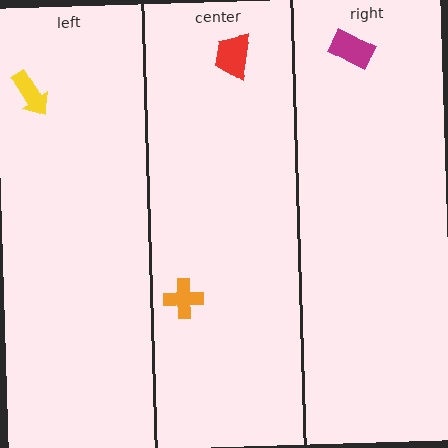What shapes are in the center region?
The orange cross, the red trapezoid.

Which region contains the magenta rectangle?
The right region.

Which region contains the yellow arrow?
The left region.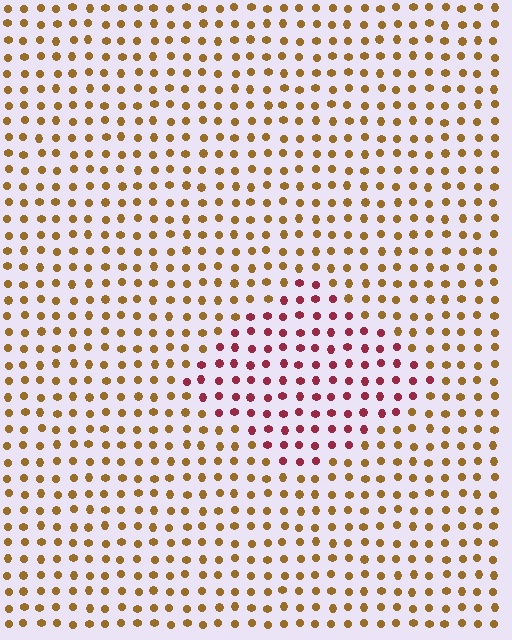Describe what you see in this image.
The image is filled with small brown elements in a uniform arrangement. A diamond-shaped region is visible where the elements are tinted to a slightly different hue, forming a subtle color boundary.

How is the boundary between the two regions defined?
The boundary is defined purely by a slight shift in hue (about 53 degrees). Spacing, size, and orientation are identical on both sides.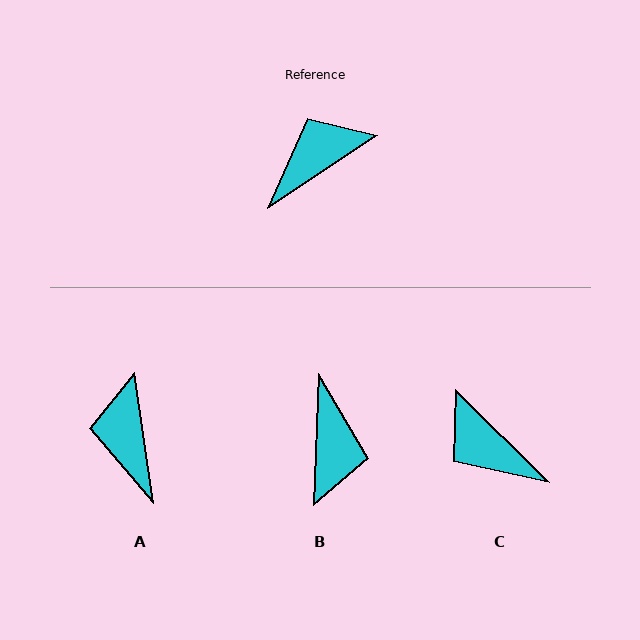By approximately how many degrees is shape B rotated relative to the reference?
Approximately 125 degrees clockwise.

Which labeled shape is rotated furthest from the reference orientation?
B, about 125 degrees away.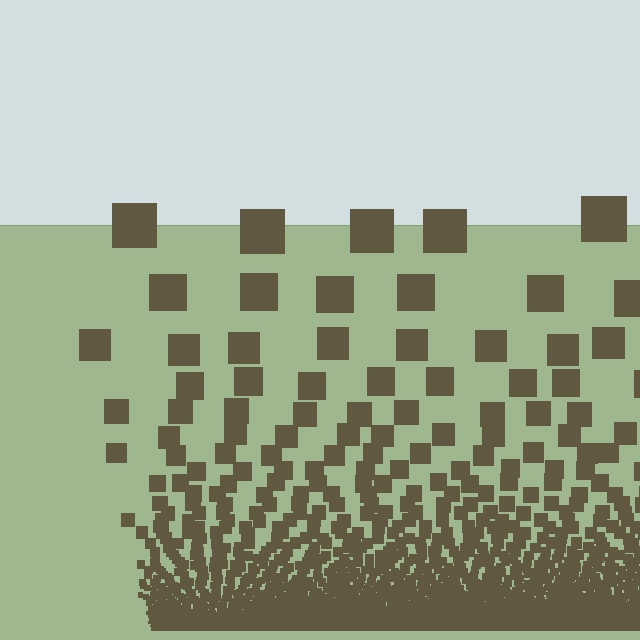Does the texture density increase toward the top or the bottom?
Density increases toward the bottom.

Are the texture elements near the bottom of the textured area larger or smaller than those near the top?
Smaller. The gradient is inverted — elements near the bottom are smaller and denser.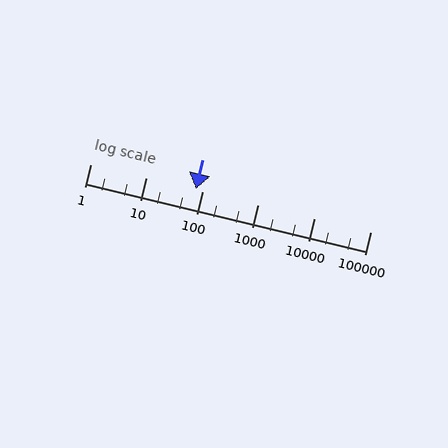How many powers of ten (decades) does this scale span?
The scale spans 5 decades, from 1 to 100000.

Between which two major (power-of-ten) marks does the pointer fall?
The pointer is between 10 and 100.